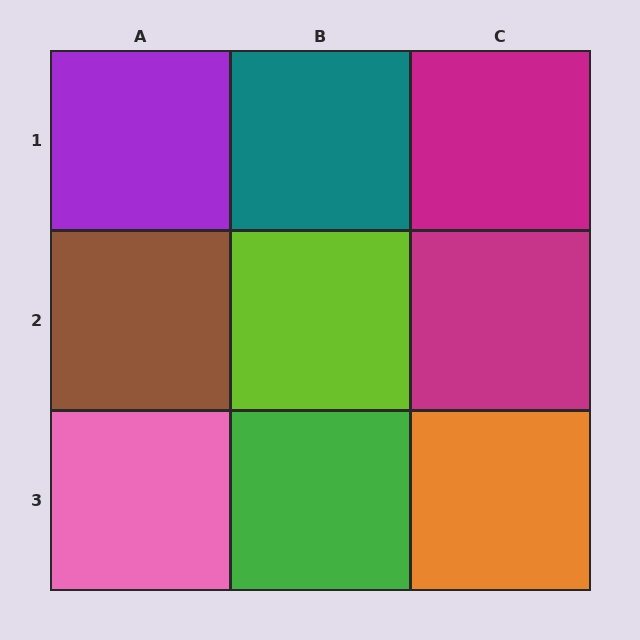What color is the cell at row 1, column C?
Magenta.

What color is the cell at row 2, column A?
Brown.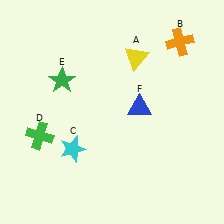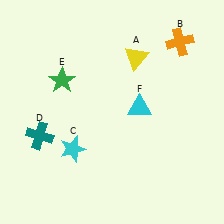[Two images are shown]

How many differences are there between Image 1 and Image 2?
There are 2 differences between the two images.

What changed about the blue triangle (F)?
In Image 1, F is blue. In Image 2, it changed to cyan.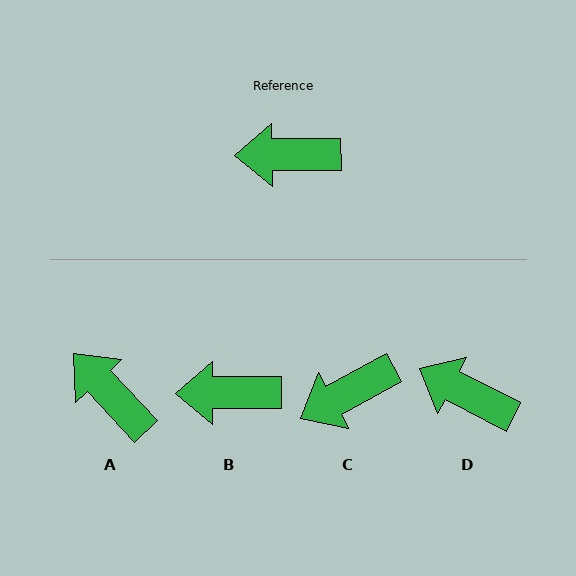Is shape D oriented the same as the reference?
No, it is off by about 28 degrees.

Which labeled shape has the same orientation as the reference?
B.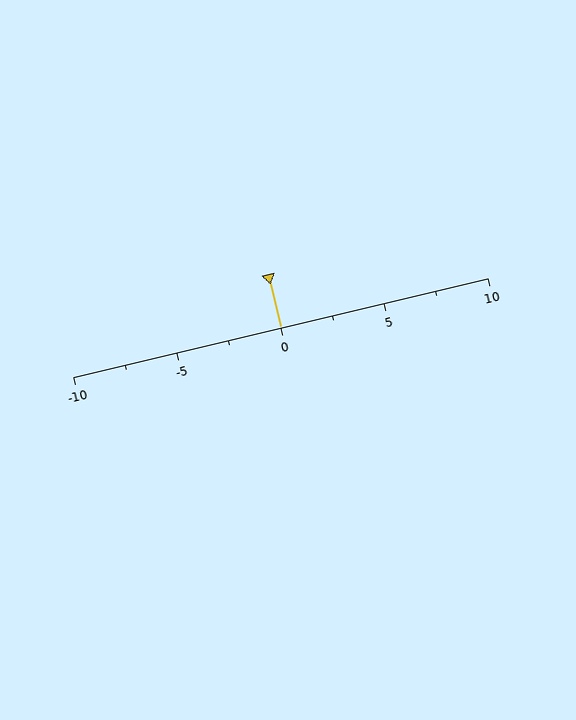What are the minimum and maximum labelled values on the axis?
The axis runs from -10 to 10.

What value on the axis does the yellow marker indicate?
The marker indicates approximately 0.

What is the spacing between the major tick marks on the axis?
The major ticks are spaced 5 apart.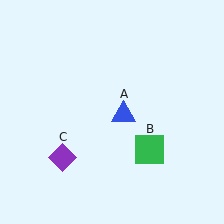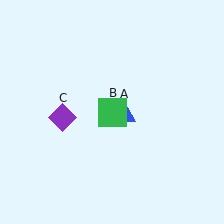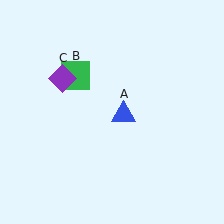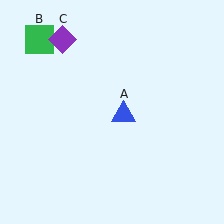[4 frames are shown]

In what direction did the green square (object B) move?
The green square (object B) moved up and to the left.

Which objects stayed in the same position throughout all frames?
Blue triangle (object A) remained stationary.